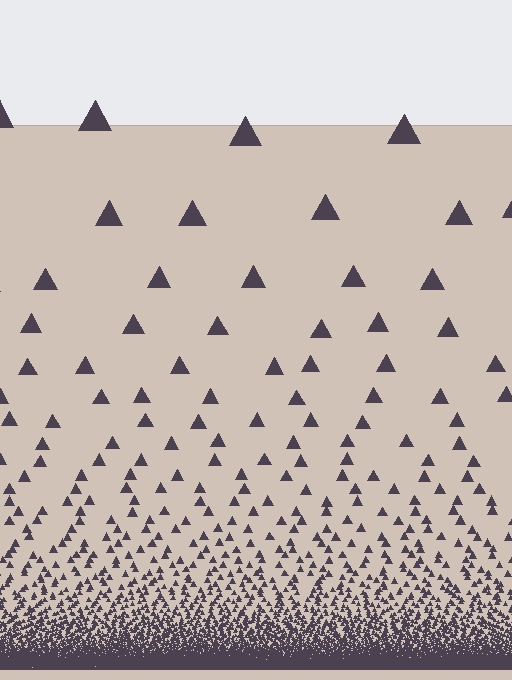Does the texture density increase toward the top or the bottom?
Density increases toward the bottom.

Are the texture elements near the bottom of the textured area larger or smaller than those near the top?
Smaller. The gradient is inverted — elements near the bottom are smaller and denser.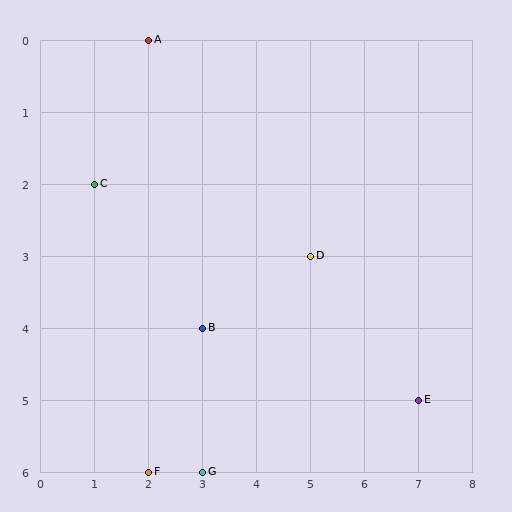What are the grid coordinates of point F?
Point F is at grid coordinates (2, 6).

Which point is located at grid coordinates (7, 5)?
Point E is at (7, 5).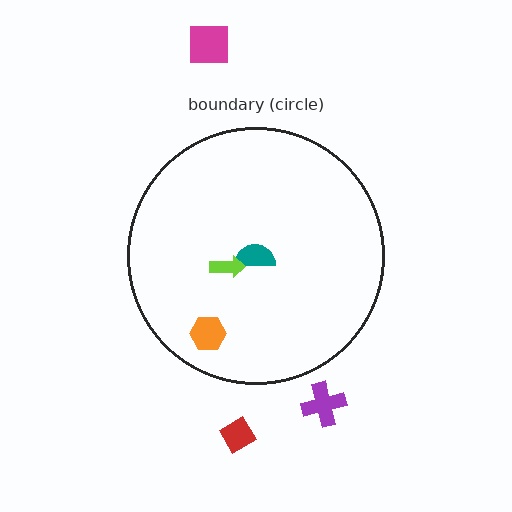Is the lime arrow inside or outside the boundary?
Inside.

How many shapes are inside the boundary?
3 inside, 3 outside.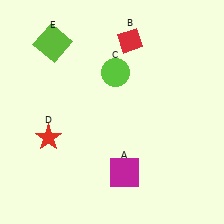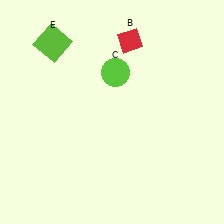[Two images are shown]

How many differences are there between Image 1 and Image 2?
There are 2 differences between the two images.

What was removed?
The magenta square (A), the red star (D) were removed in Image 2.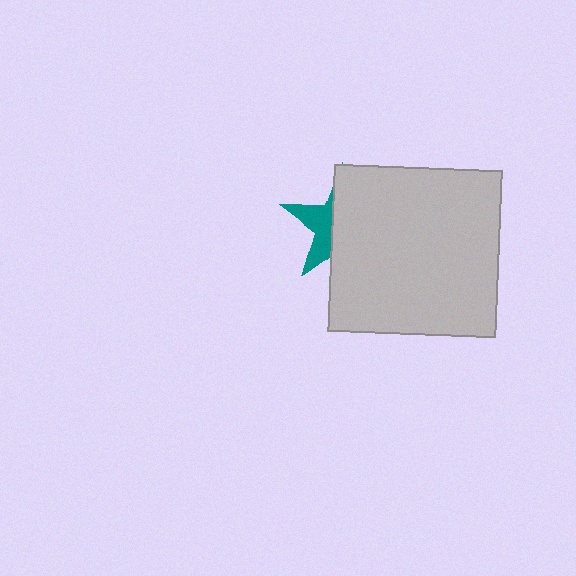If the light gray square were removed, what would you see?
You would see the complete teal star.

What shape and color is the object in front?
The object in front is a light gray square.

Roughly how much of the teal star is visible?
A small part of it is visible (roughly 37%).